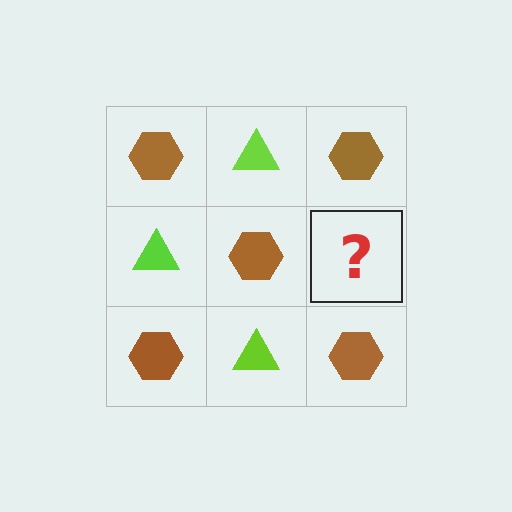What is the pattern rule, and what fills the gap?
The rule is that it alternates brown hexagon and lime triangle in a checkerboard pattern. The gap should be filled with a lime triangle.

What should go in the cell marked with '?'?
The missing cell should contain a lime triangle.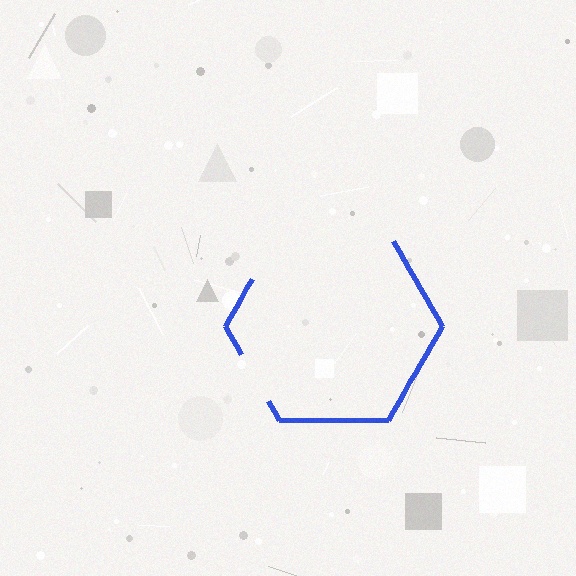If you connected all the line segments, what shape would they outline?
They would outline a hexagon.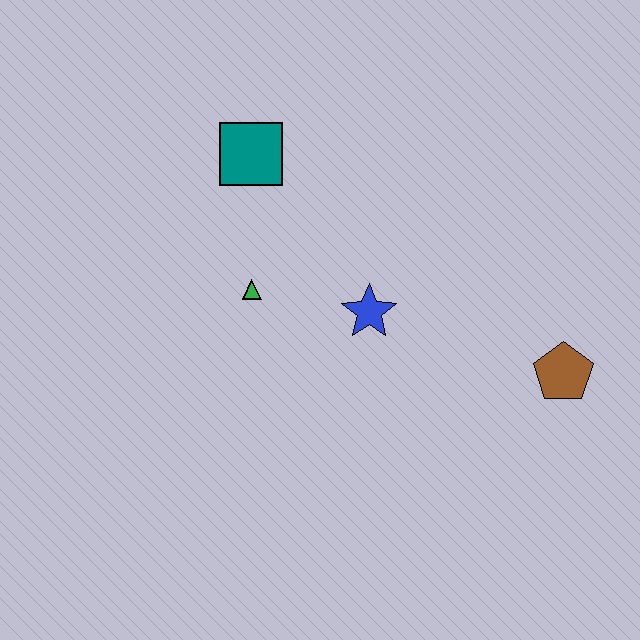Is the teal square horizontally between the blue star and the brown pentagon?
No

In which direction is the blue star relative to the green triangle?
The blue star is to the right of the green triangle.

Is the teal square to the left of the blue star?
Yes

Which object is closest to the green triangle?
The blue star is closest to the green triangle.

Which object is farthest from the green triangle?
The brown pentagon is farthest from the green triangle.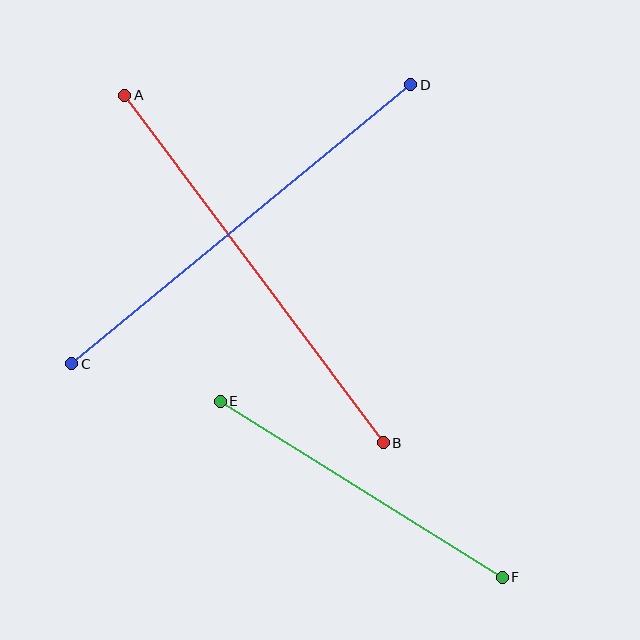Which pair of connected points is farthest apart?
Points C and D are farthest apart.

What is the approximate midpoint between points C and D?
The midpoint is at approximately (241, 224) pixels.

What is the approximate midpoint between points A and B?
The midpoint is at approximately (254, 269) pixels.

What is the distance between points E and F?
The distance is approximately 332 pixels.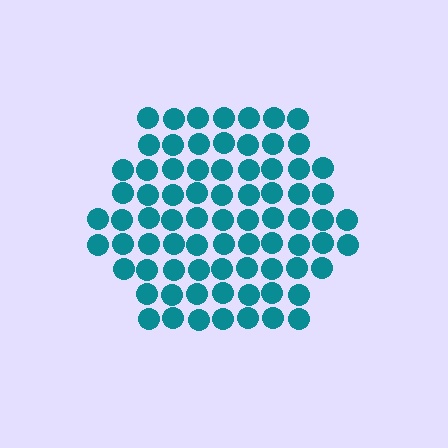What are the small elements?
The small elements are circles.